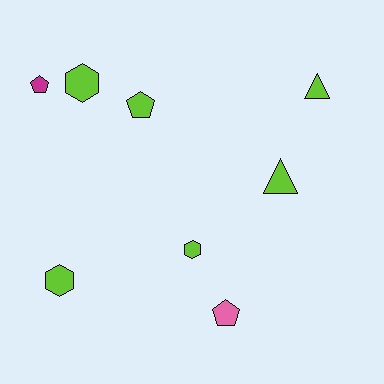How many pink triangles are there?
There are no pink triangles.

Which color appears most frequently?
Lime, with 6 objects.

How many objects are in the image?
There are 8 objects.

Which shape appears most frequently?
Pentagon, with 3 objects.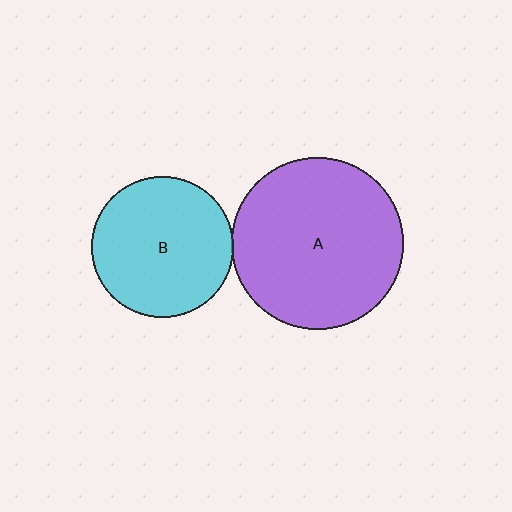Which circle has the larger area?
Circle A (purple).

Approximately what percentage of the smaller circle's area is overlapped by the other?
Approximately 5%.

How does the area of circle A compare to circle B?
Approximately 1.5 times.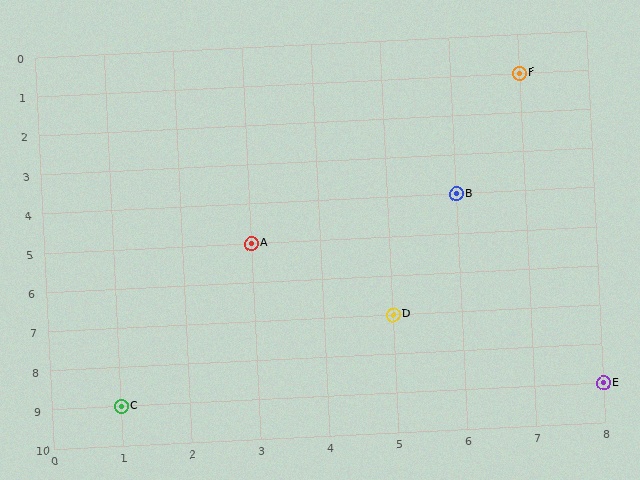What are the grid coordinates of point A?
Point A is at grid coordinates (3, 5).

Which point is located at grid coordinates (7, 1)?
Point F is at (7, 1).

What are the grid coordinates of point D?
Point D is at grid coordinates (5, 7).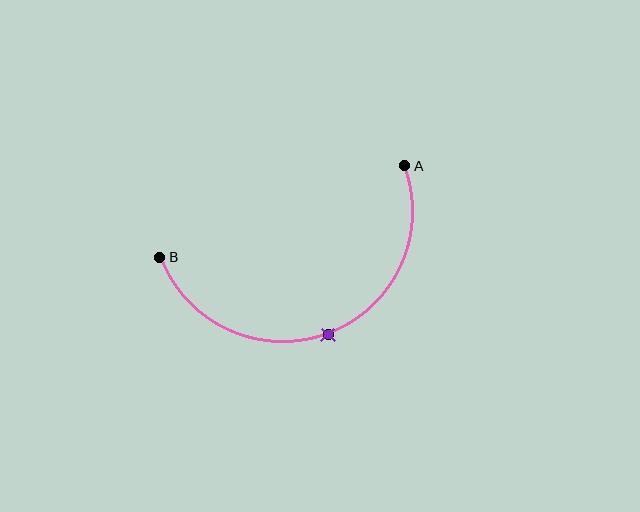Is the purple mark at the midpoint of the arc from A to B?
Yes. The purple mark lies on the arc at equal arc-length from both A and B — it is the arc midpoint.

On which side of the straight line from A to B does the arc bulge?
The arc bulges below the straight line connecting A and B.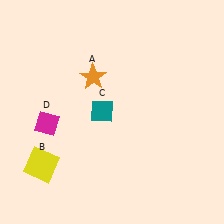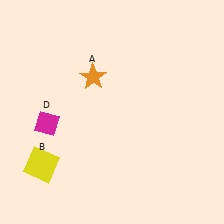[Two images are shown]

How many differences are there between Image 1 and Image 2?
There is 1 difference between the two images.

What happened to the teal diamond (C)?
The teal diamond (C) was removed in Image 2. It was in the top-left area of Image 1.